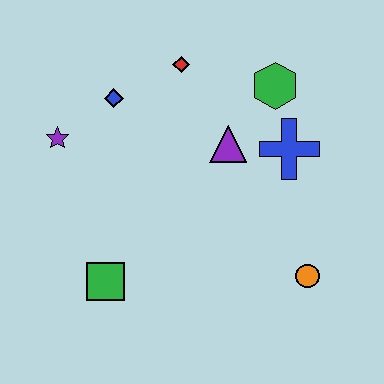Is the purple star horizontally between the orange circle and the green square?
No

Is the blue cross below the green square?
No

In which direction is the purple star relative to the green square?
The purple star is above the green square.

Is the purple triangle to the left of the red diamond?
No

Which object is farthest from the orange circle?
The purple star is farthest from the orange circle.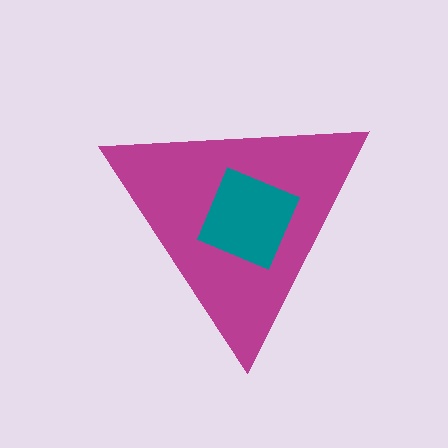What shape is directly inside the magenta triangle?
The teal square.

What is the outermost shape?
The magenta triangle.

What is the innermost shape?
The teal square.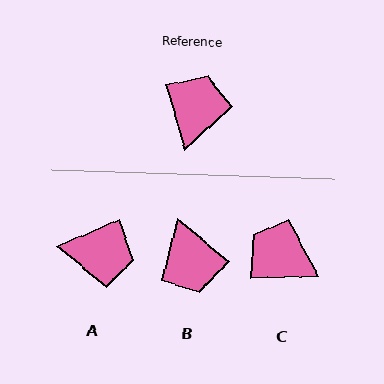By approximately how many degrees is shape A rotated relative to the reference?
Approximately 83 degrees clockwise.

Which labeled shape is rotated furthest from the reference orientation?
B, about 147 degrees away.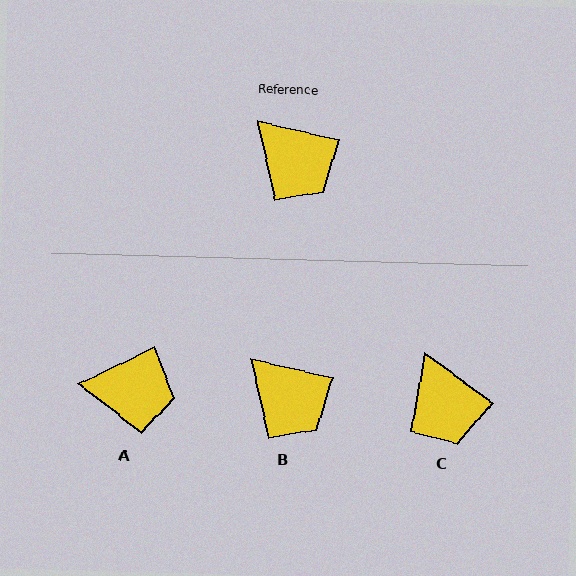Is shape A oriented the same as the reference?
No, it is off by about 38 degrees.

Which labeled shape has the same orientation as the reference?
B.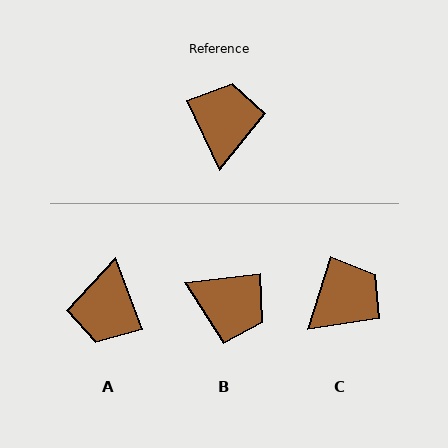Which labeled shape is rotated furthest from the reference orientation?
A, about 175 degrees away.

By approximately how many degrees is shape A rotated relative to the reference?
Approximately 175 degrees counter-clockwise.